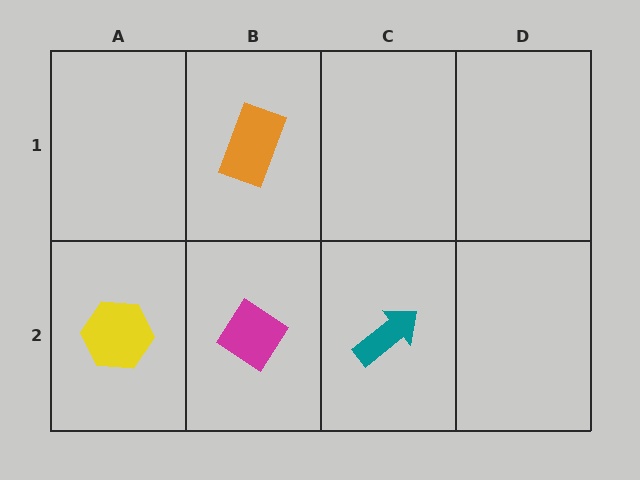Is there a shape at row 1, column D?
No, that cell is empty.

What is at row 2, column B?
A magenta diamond.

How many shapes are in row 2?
3 shapes.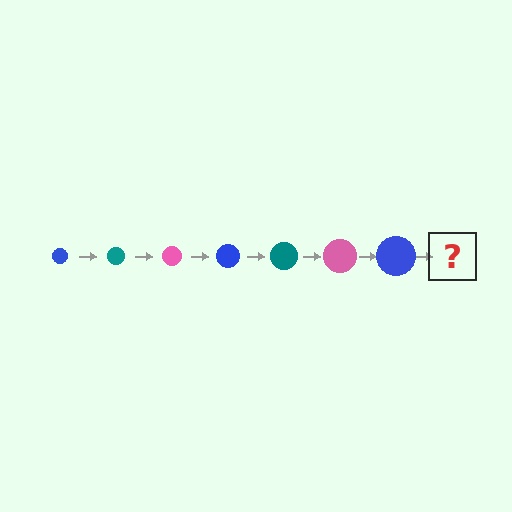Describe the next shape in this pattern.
It should be a teal circle, larger than the previous one.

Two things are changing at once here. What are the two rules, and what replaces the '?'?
The two rules are that the circle grows larger each step and the color cycles through blue, teal, and pink. The '?' should be a teal circle, larger than the previous one.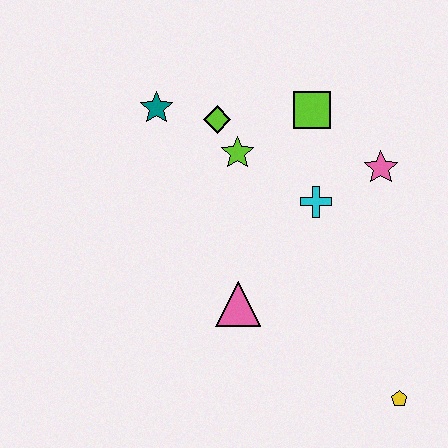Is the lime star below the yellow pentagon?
No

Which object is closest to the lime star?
The lime diamond is closest to the lime star.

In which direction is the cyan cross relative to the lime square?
The cyan cross is below the lime square.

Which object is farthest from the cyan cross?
The yellow pentagon is farthest from the cyan cross.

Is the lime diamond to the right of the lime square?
No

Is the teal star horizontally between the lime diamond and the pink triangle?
No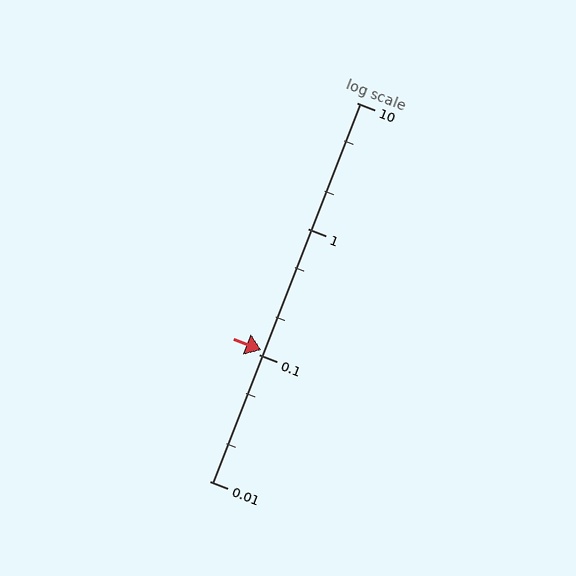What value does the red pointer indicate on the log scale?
The pointer indicates approximately 0.11.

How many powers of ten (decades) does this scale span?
The scale spans 3 decades, from 0.01 to 10.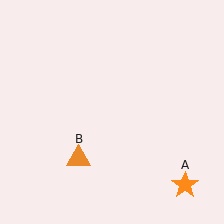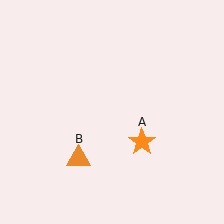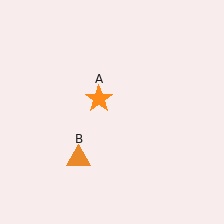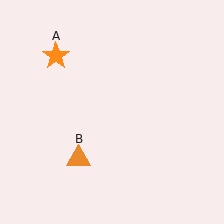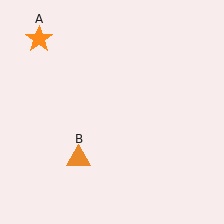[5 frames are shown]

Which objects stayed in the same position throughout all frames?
Orange triangle (object B) remained stationary.